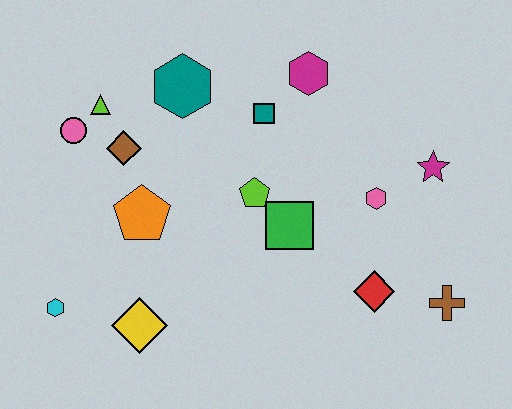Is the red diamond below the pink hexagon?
Yes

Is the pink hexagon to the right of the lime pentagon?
Yes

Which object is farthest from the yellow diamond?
The magenta star is farthest from the yellow diamond.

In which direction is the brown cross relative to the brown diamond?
The brown cross is to the right of the brown diamond.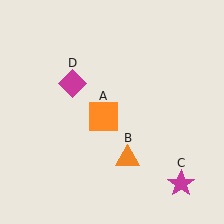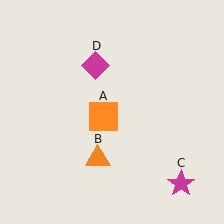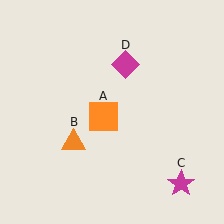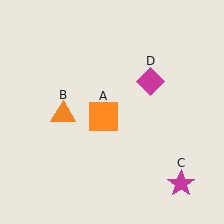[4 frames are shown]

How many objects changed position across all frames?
2 objects changed position: orange triangle (object B), magenta diamond (object D).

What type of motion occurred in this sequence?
The orange triangle (object B), magenta diamond (object D) rotated clockwise around the center of the scene.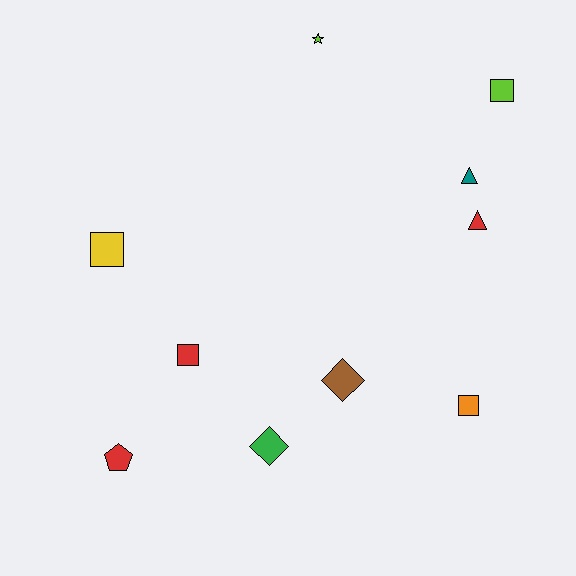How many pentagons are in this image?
There is 1 pentagon.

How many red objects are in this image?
There are 3 red objects.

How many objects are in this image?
There are 10 objects.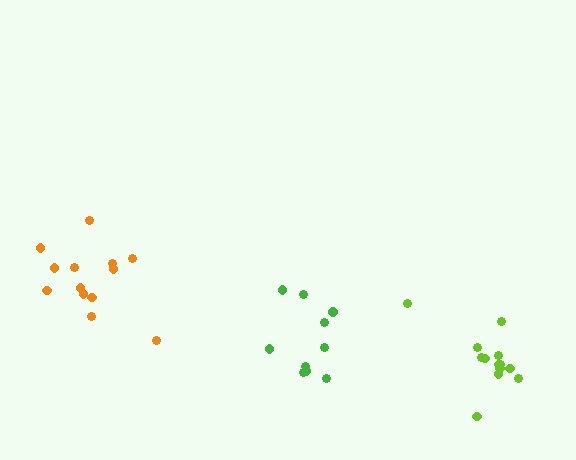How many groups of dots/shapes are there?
There are 3 groups.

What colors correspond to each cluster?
The clusters are colored: green, orange, lime.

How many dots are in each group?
Group 1: 10 dots, Group 2: 13 dots, Group 3: 13 dots (36 total).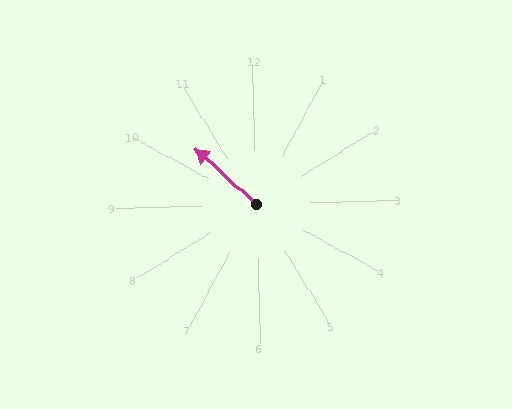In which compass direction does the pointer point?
Northwest.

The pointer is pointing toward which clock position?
Roughly 10 o'clock.